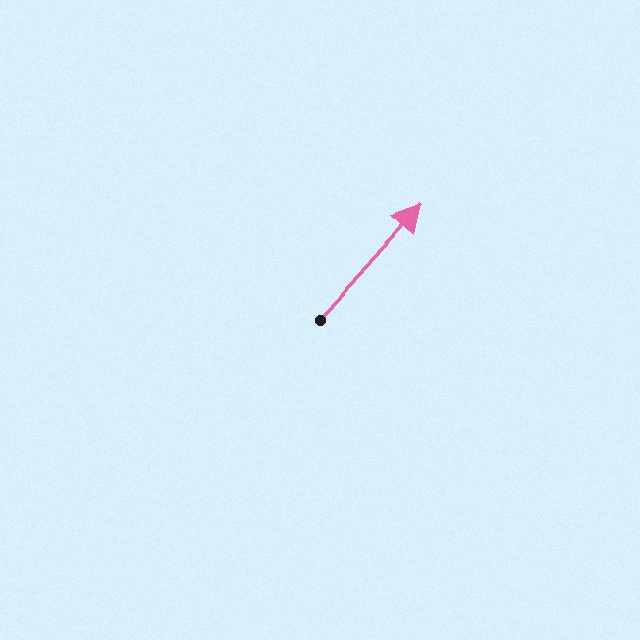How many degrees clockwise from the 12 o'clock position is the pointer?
Approximately 42 degrees.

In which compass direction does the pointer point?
Northeast.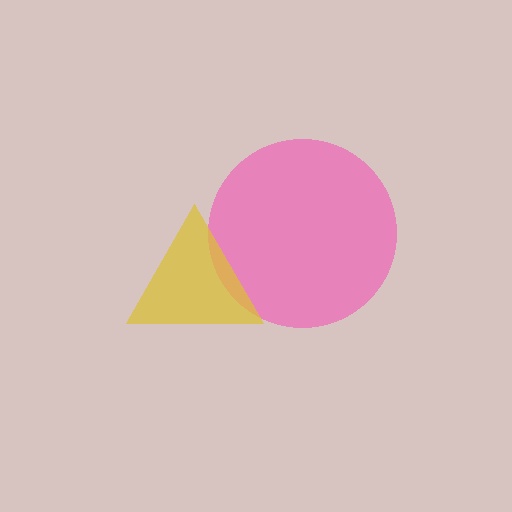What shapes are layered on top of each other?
The layered shapes are: a pink circle, a yellow triangle.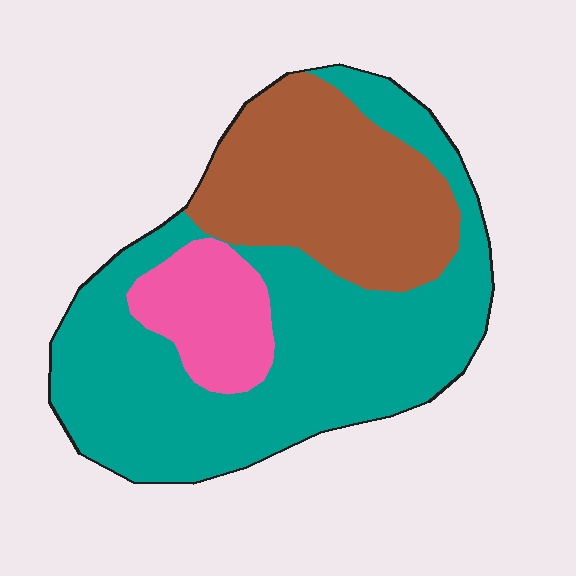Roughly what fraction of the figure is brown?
Brown covers 31% of the figure.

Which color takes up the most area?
Teal, at roughly 55%.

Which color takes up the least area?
Pink, at roughly 10%.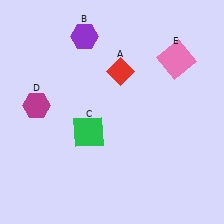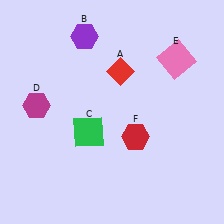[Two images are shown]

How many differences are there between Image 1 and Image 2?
There is 1 difference between the two images.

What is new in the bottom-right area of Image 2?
A red hexagon (F) was added in the bottom-right area of Image 2.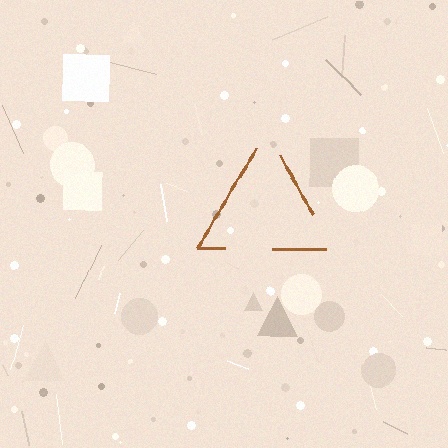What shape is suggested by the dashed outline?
The dashed outline suggests a triangle.